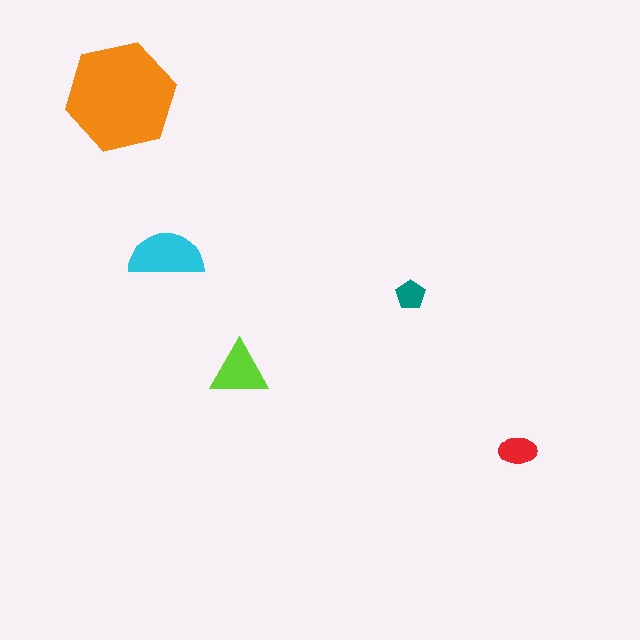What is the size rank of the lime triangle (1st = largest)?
3rd.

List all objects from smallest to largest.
The teal pentagon, the red ellipse, the lime triangle, the cyan semicircle, the orange hexagon.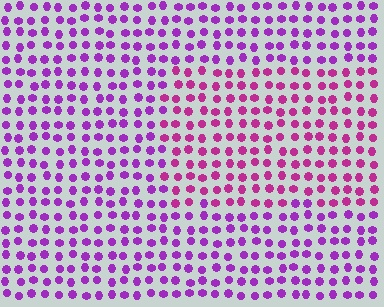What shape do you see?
I see a rectangle.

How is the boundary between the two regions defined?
The boundary is defined purely by a slight shift in hue (about 31 degrees). Spacing, size, and orientation are identical on both sides.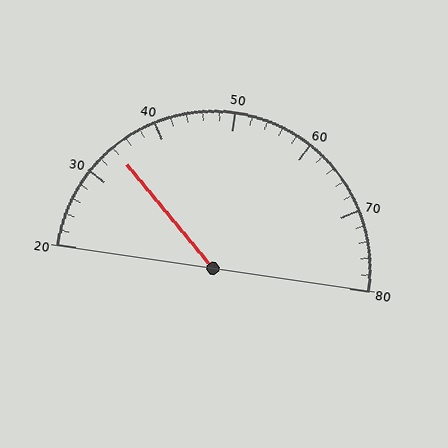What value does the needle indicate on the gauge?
The needle indicates approximately 34.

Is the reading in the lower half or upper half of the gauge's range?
The reading is in the lower half of the range (20 to 80).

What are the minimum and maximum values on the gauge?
The gauge ranges from 20 to 80.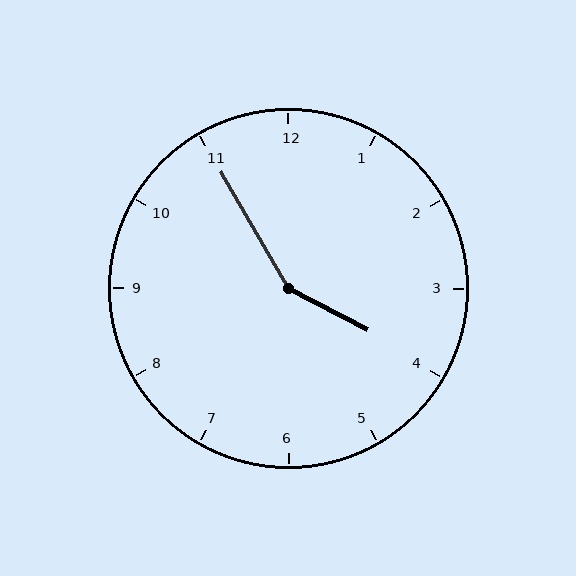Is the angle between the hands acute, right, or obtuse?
It is obtuse.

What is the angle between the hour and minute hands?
Approximately 148 degrees.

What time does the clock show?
3:55.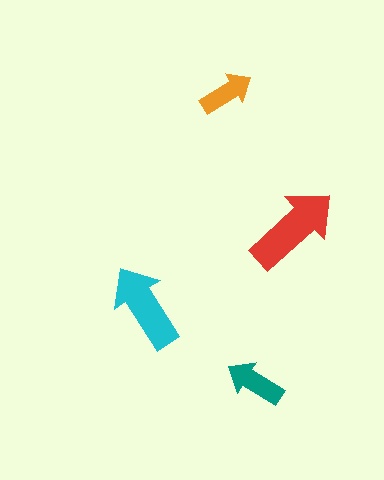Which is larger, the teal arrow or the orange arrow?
The teal one.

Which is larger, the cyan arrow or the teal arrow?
The cyan one.